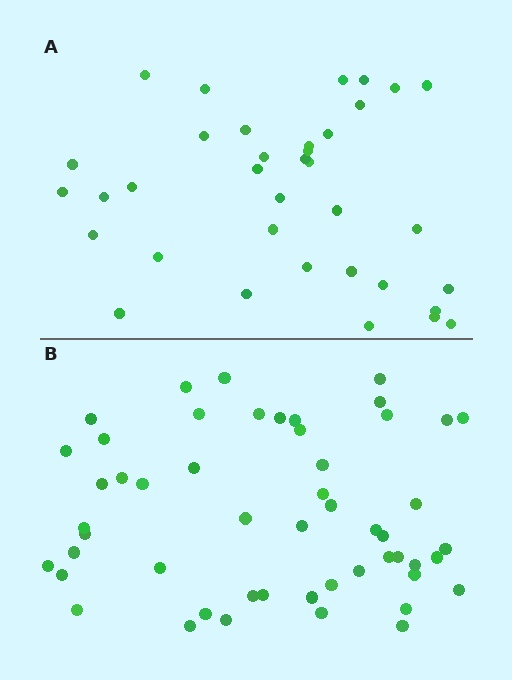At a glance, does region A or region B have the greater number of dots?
Region B (the bottom region) has more dots.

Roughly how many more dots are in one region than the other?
Region B has approximately 15 more dots than region A.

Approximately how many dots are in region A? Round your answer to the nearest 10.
About 40 dots. (The exact count is 36, which rounds to 40.)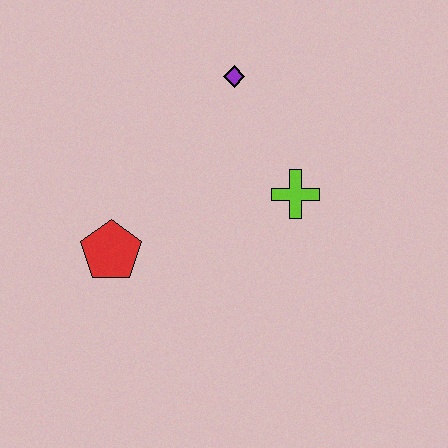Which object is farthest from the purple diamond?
The red pentagon is farthest from the purple diamond.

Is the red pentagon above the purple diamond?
No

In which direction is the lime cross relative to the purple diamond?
The lime cross is below the purple diamond.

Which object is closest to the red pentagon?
The lime cross is closest to the red pentagon.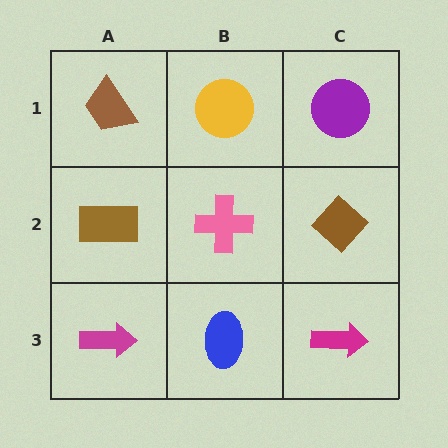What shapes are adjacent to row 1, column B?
A pink cross (row 2, column B), a brown trapezoid (row 1, column A), a purple circle (row 1, column C).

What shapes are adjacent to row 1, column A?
A brown rectangle (row 2, column A), a yellow circle (row 1, column B).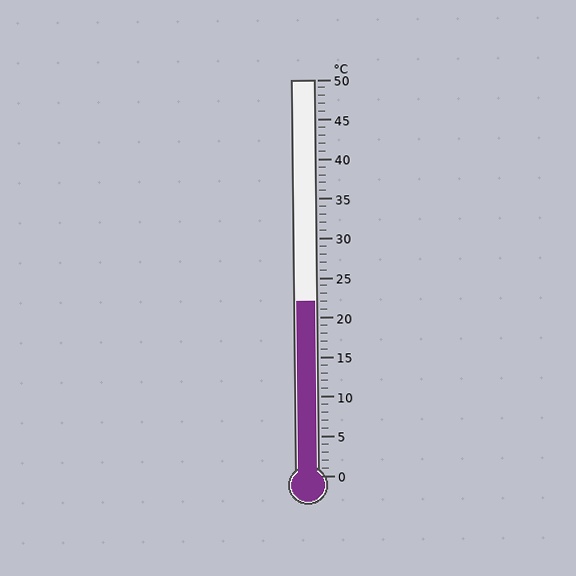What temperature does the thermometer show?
The thermometer shows approximately 22°C.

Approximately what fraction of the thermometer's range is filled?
The thermometer is filled to approximately 45% of its range.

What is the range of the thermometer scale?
The thermometer scale ranges from 0°C to 50°C.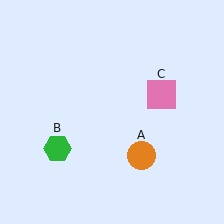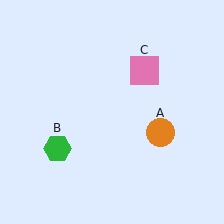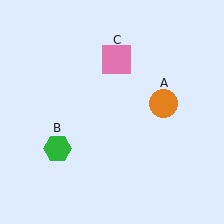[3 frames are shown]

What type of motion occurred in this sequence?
The orange circle (object A), pink square (object C) rotated counterclockwise around the center of the scene.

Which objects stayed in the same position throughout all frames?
Green hexagon (object B) remained stationary.